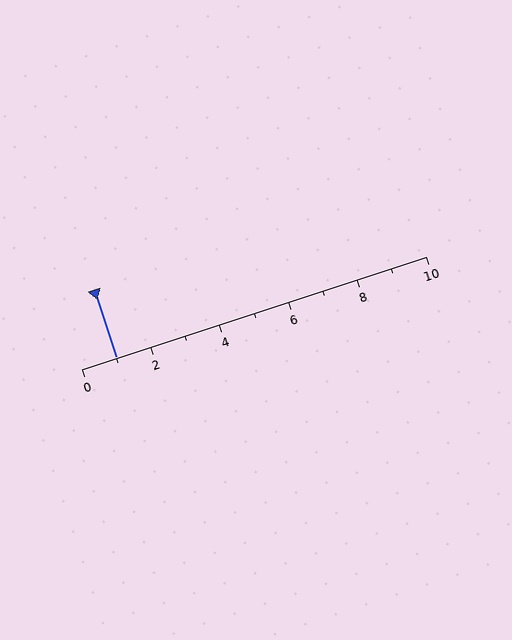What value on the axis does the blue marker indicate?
The marker indicates approximately 1.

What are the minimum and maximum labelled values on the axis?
The axis runs from 0 to 10.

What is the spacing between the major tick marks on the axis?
The major ticks are spaced 2 apart.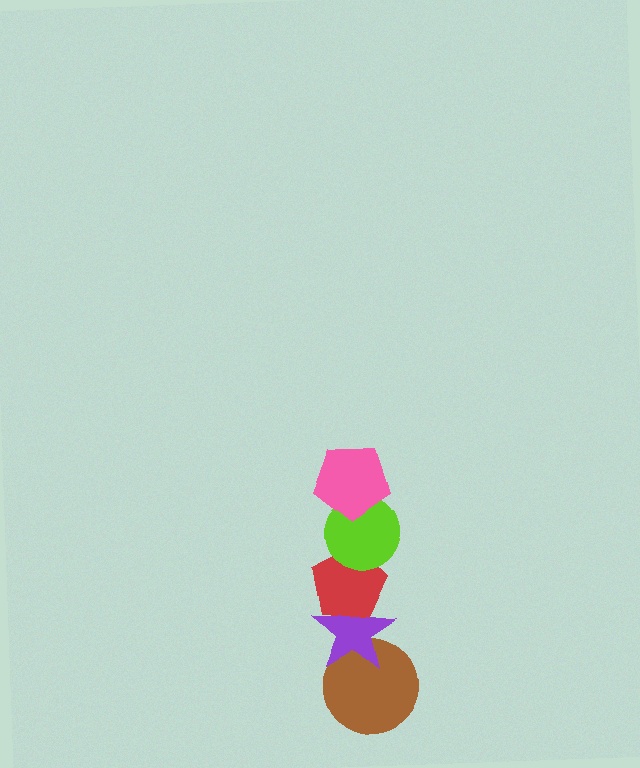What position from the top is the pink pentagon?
The pink pentagon is 1st from the top.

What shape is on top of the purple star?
The red pentagon is on top of the purple star.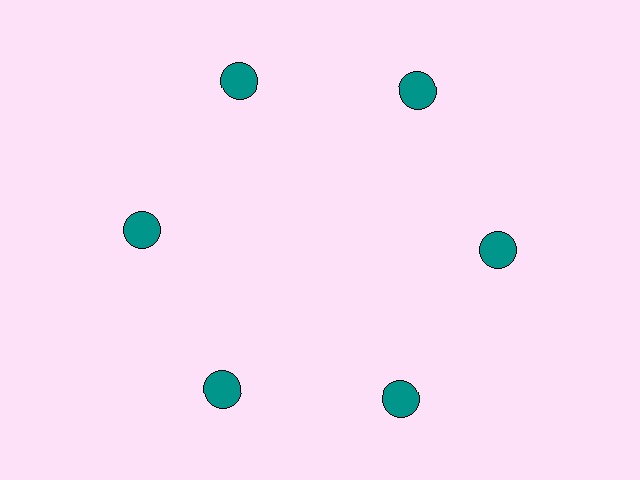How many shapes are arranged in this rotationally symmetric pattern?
There are 6 shapes, arranged in 6 groups of 1.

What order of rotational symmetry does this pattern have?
This pattern has 6-fold rotational symmetry.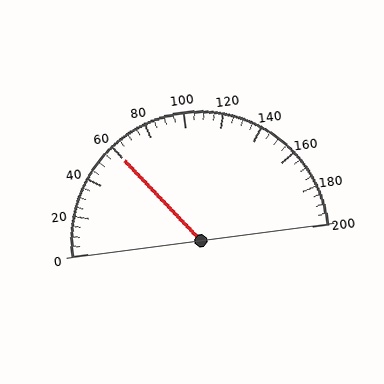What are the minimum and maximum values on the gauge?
The gauge ranges from 0 to 200.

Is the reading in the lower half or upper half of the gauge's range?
The reading is in the lower half of the range (0 to 200).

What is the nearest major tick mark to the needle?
The nearest major tick mark is 60.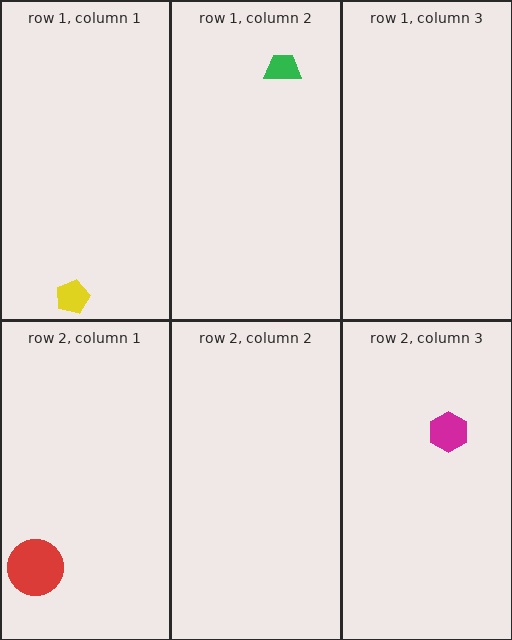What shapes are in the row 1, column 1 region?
The yellow pentagon.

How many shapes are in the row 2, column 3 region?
1.